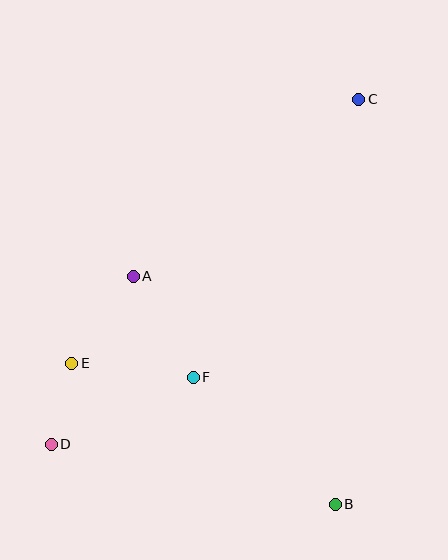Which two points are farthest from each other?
Points C and D are farthest from each other.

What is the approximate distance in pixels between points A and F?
The distance between A and F is approximately 117 pixels.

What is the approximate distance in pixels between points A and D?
The distance between A and D is approximately 187 pixels.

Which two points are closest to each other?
Points D and E are closest to each other.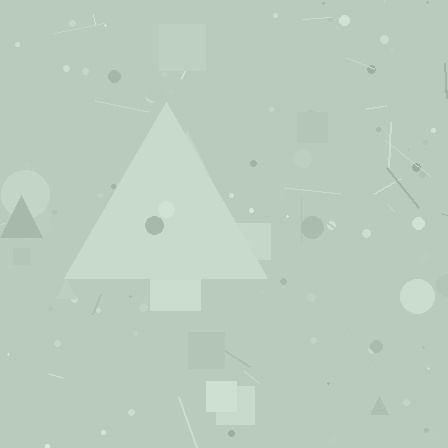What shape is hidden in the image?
A triangle is hidden in the image.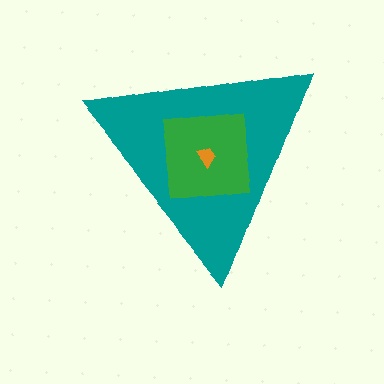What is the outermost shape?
The teal triangle.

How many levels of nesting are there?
3.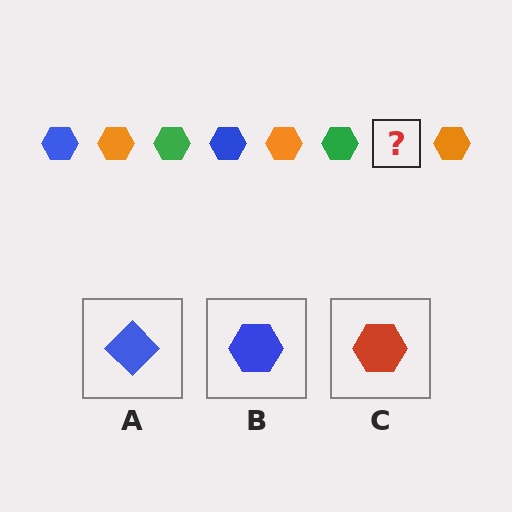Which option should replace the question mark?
Option B.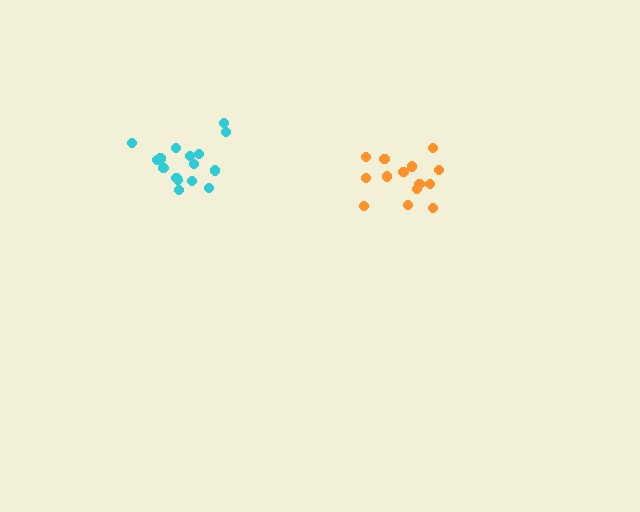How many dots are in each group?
Group 1: 16 dots, Group 2: 14 dots (30 total).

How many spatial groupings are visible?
There are 2 spatial groupings.